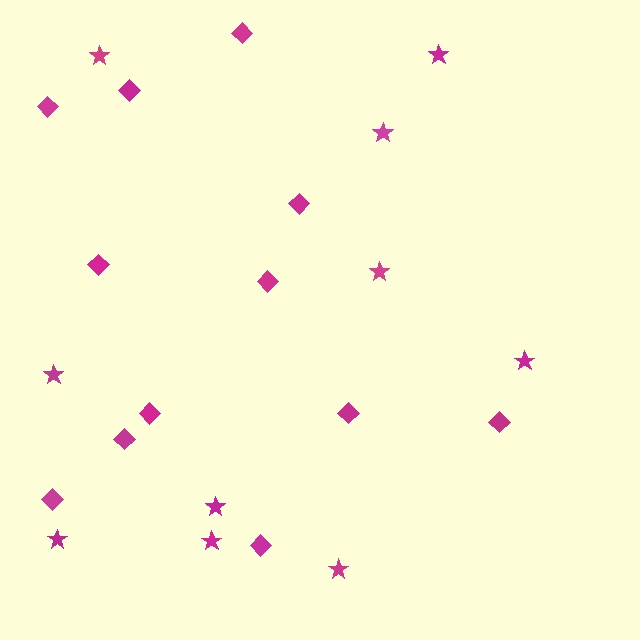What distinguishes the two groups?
There are 2 groups: one group of diamonds (12) and one group of stars (10).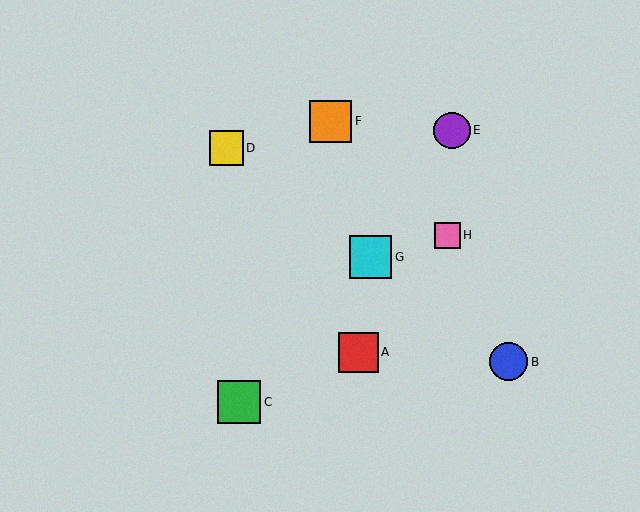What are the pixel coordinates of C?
Object C is at (239, 402).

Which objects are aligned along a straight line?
Objects B, D, G are aligned along a straight line.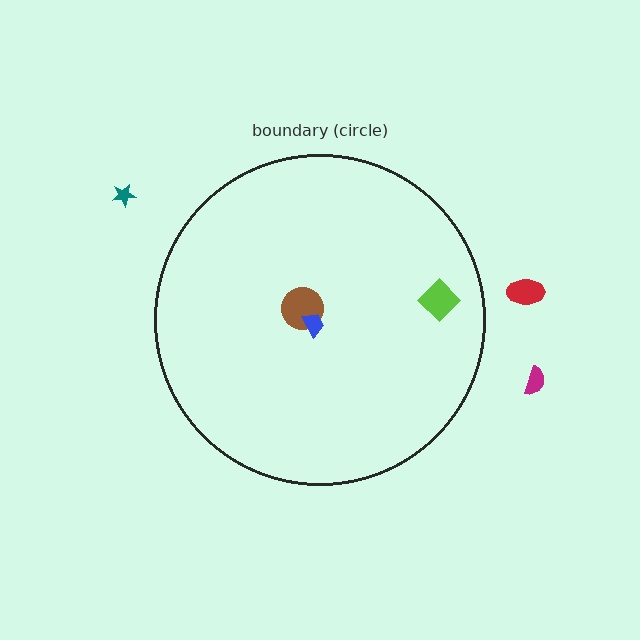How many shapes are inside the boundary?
3 inside, 3 outside.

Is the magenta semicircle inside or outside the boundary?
Outside.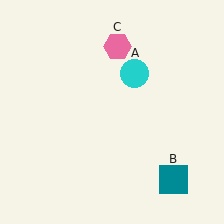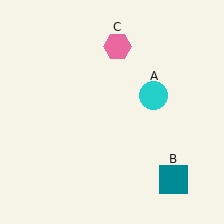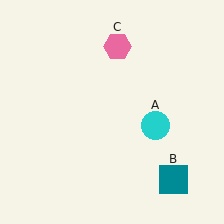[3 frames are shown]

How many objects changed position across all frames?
1 object changed position: cyan circle (object A).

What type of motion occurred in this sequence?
The cyan circle (object A) rotated clockwise around the center of the scene.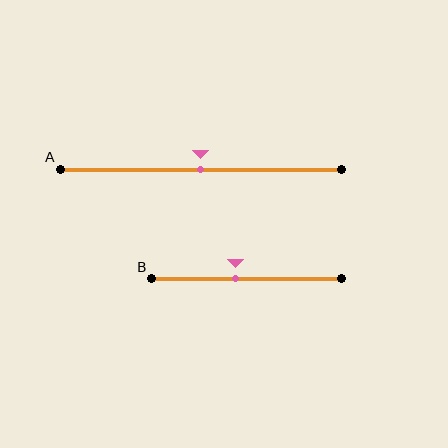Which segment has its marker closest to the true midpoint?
Segment A has its marker closest to the true midpoint.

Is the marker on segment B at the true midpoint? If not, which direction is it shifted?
No, the marker on segment B is shifted to the left by about 6% of the segment length.